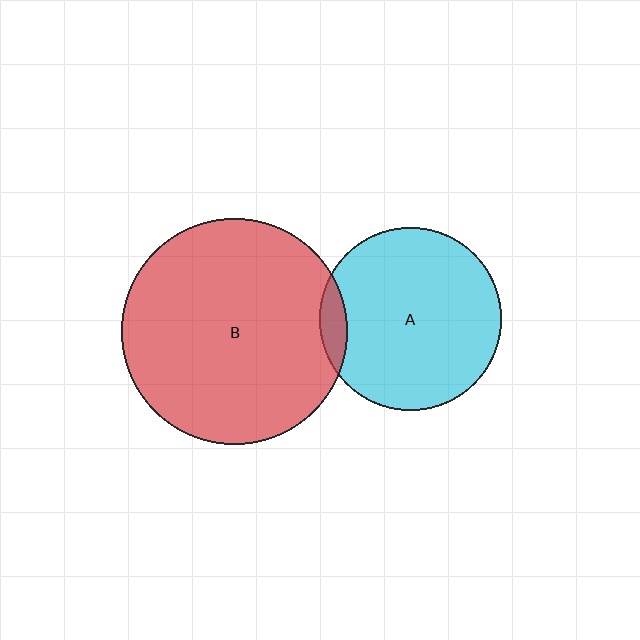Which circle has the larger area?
Circle B (red).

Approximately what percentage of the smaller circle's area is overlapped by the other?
Approximately 10%.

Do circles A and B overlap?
Yes.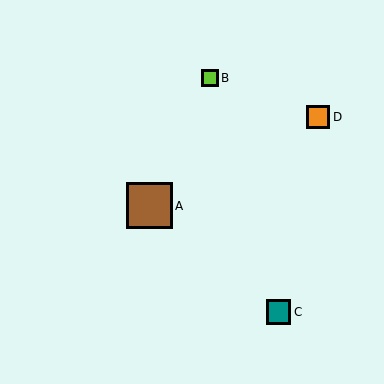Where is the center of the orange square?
The center of the orange square is at (318, 117).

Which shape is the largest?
The brown square (labeled A) is the largest.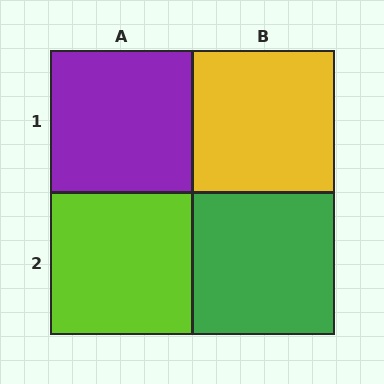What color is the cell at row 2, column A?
Lime.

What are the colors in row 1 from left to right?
Purple, yellow.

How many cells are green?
1 cell is green.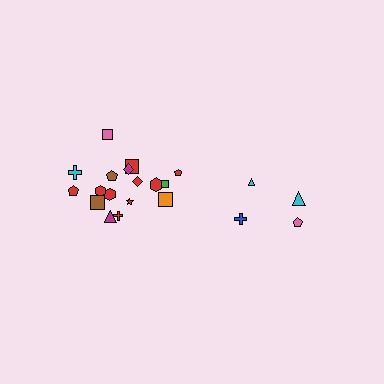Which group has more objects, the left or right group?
The left group.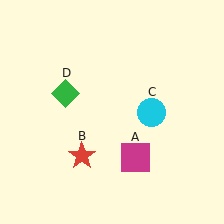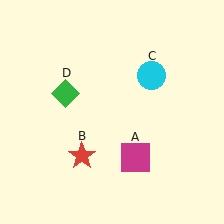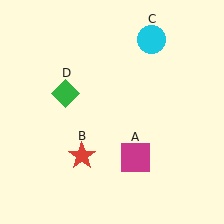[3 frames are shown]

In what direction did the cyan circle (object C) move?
The cyan circle (object C) moved up.